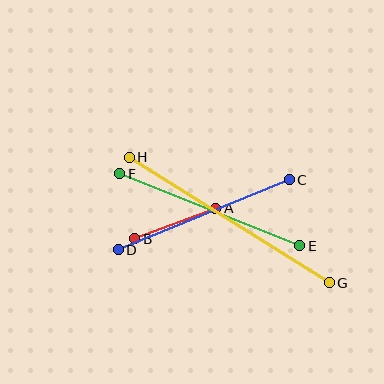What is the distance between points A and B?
The distance is approximately 87 pixels.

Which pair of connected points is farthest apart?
Points G and H are farthest apart.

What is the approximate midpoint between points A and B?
The midpoint is at approximately (175, 223) pixels.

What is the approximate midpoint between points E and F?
The midpoint is at approximately (210, 210) pixels.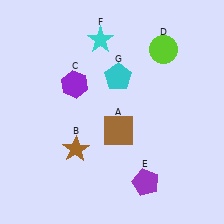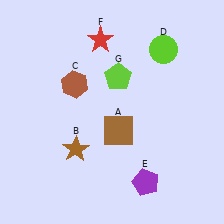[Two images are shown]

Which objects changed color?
C changed from purple to brown. F changed from cyan to red. G changed from cyan to lime.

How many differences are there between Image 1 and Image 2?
There are 3 differences between the two images.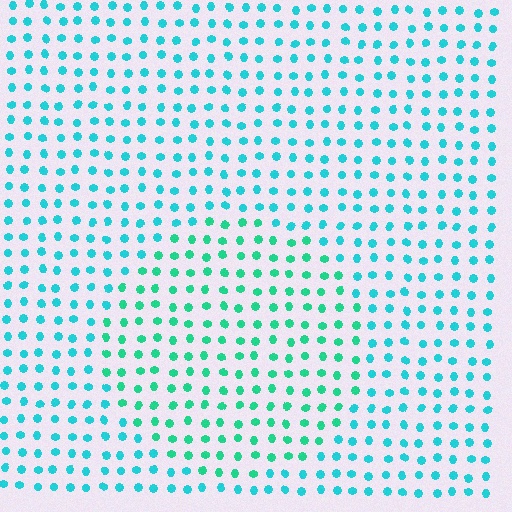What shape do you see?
I see a circle.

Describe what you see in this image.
The image is filled with small cyan elements in a uniform arrangement. A circle-shaped region is visible where the elements are tinted to a slightly different hue, forming a subtle color boundary.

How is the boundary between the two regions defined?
The boundary is defined purely by a slight shift in hue (about 27 degrees). Spacing, size, and orientation are identical on both sides.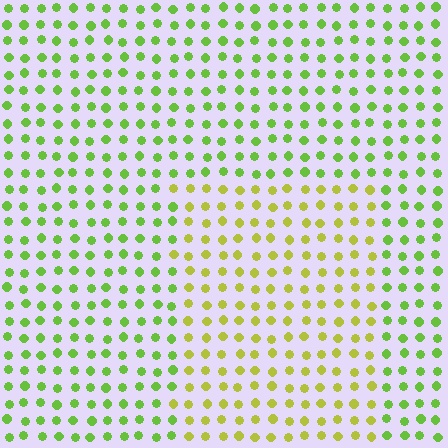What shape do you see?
I see a rectangle.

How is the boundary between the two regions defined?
The boundary is defined purely by a slight shift in hue (about 33 degrees). Spacing, size, and orientation are identical on both sides.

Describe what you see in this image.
The image is filled with small lime elements in a uniform arrangement. A rectangle-shaped region is visible where the elements are tinted to a slightly different hue, forming a subtle color boundary.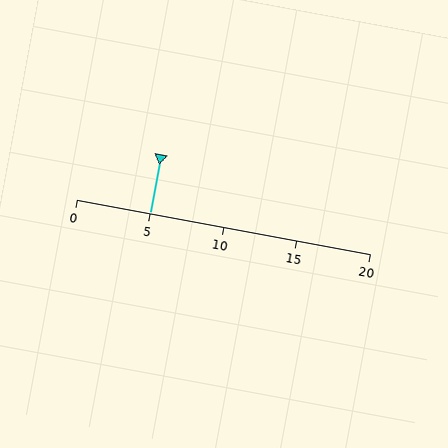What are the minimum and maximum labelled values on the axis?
The axis runs from 0 to 20.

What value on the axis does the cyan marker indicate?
The marker indicates approximately 5.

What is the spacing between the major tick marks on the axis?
The major ticks are spaced 5 apart.